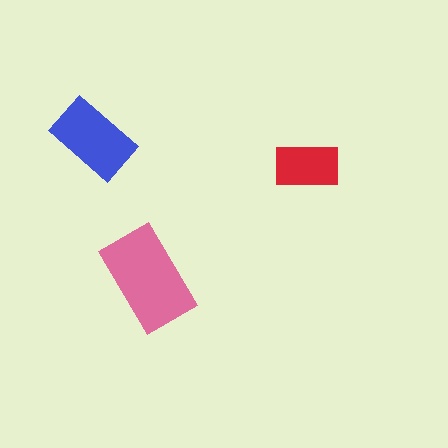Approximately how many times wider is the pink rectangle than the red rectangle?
About 1.5 times wider.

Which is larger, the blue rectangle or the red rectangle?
The blue one.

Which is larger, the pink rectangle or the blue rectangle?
The pink one.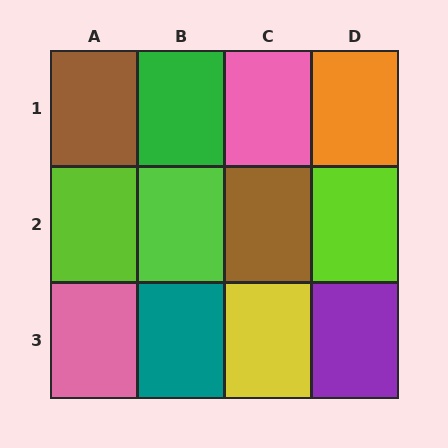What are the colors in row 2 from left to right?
Lime, lime, brown, lime.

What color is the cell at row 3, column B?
Teal.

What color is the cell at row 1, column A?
Brown.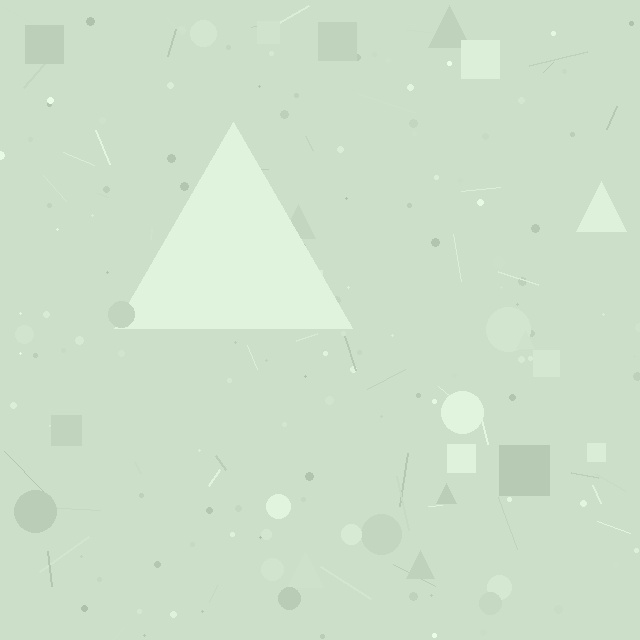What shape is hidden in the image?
A triangle is hidden in the image.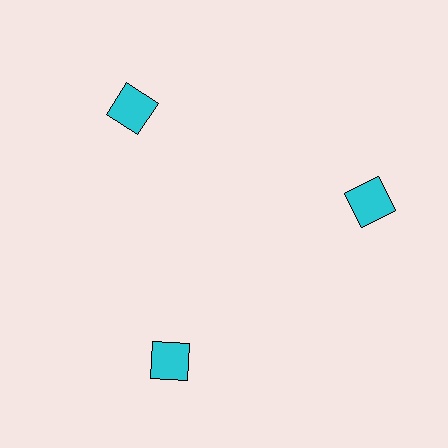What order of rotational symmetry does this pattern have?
This pattern has 3-fold rotational symmetry.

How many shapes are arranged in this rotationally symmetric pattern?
There are 3 shapes, arranged in 3 groups of 1.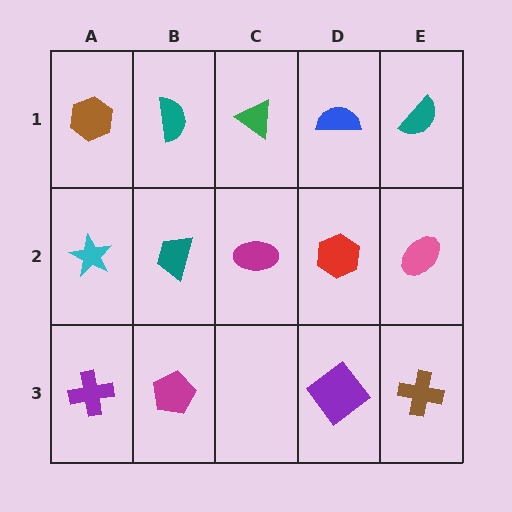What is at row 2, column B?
A teal trapezoid.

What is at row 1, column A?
A brown hexagon.